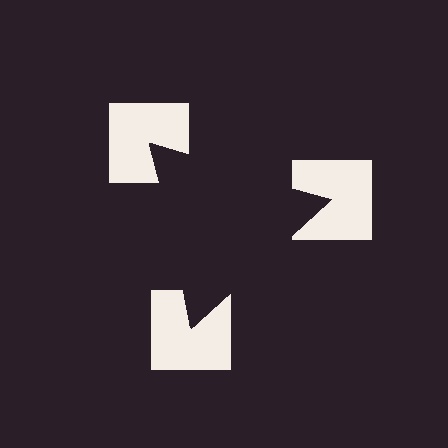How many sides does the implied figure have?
3 sides.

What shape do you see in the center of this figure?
An illusory triangle — its edges are inferred from the aligned wedge cuts in the notched squares, not physically drawn.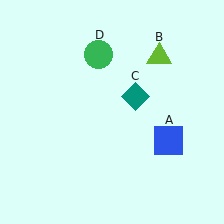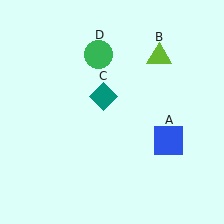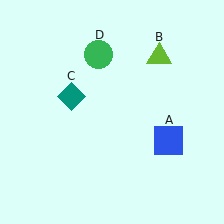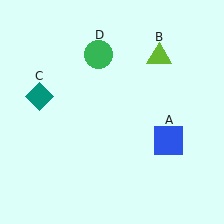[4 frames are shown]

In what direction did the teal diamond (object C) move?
The teal diamond (object C) moved left.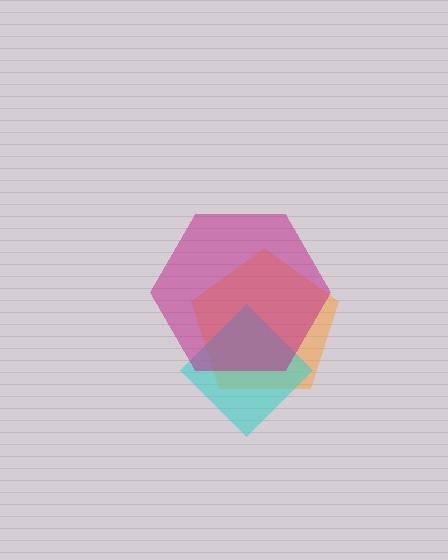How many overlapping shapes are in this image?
There are 3 overlapping shapes in the image.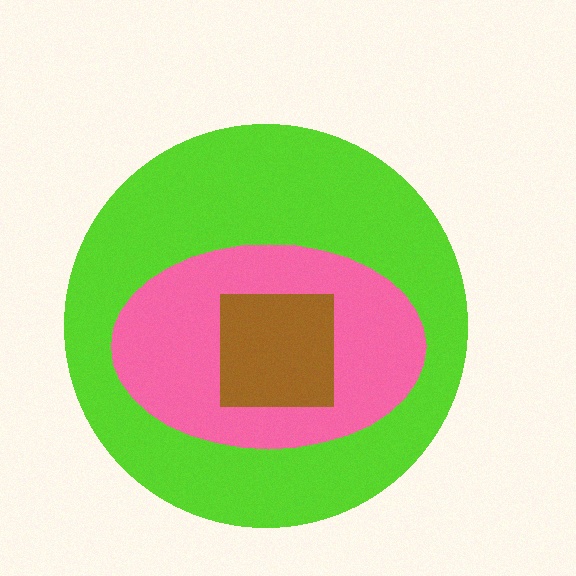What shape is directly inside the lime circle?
The pink ellipse.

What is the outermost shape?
The lime circle.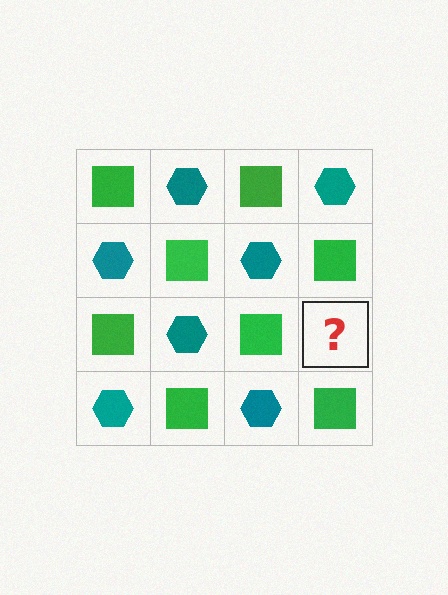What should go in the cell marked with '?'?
The missing cell should contain a teal hexagon.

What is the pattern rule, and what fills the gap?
The rule is that it alternates green square and teal hexagon in a checkerboard pattern. The gap should be filled with a teal hexagon.